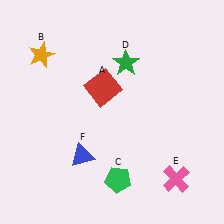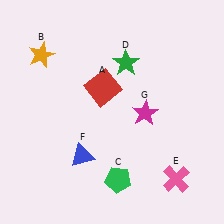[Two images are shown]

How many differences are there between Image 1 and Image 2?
There is 1 difference between the two images.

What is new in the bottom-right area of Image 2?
A magenta star (G) was added in the bottom-right area of Image 2.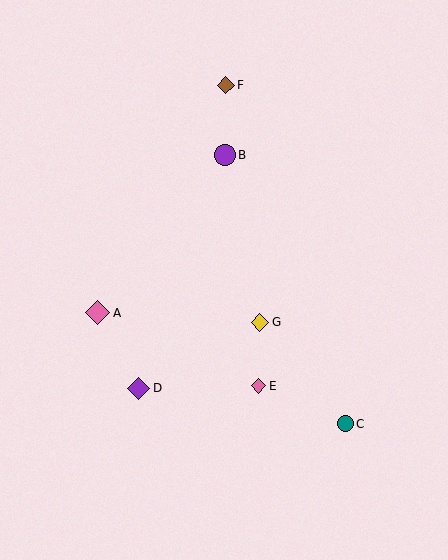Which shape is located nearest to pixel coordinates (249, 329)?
The yellow diamond (labeled G) at (260, 323) is nearest to that location.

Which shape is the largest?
The pink diamond (labeled A) is the largest.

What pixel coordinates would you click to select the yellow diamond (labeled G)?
Click at (260, 323) to select the yellow diamond G.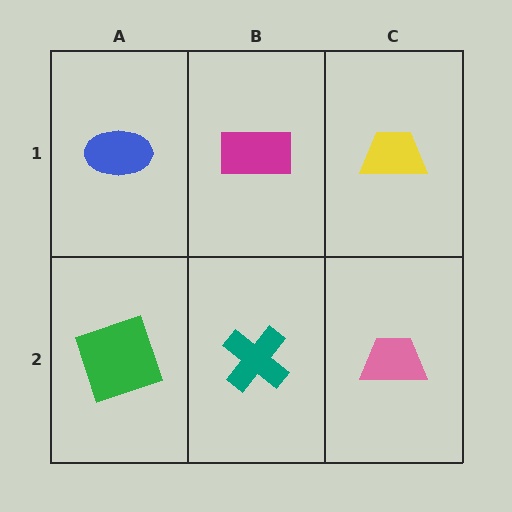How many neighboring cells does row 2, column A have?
2.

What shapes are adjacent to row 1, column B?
A teal cross (row 2, column B), a blue ellipse (row 1, column A), a yellow trapezoid (row 1, column C).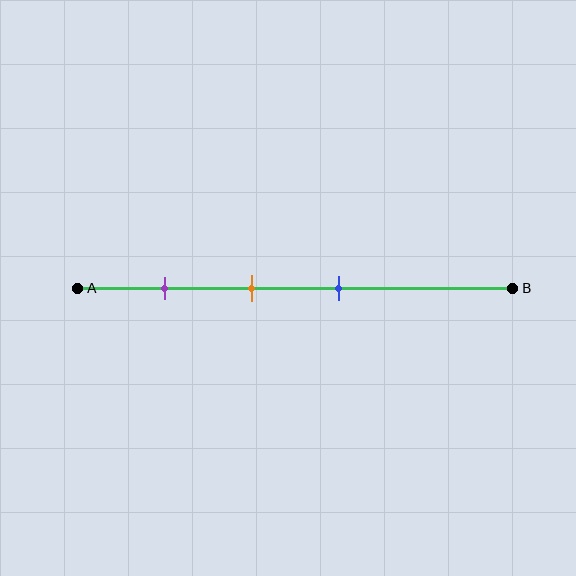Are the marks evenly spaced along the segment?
Yes, the marks are approximately evenly spaced.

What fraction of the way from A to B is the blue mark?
The blue mark is approximately 60% (0.6) of the way from A to B.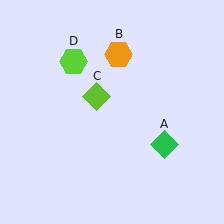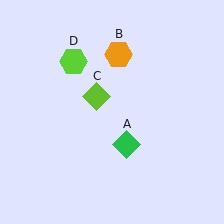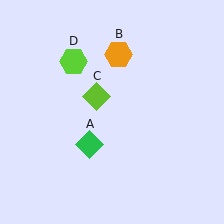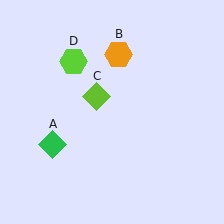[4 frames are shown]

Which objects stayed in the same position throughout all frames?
Orange hexagon (object B) and lime diamond (object C) and lime hexagon (object D) remained stationary.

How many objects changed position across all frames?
1 object changed position: green diamond (object A).